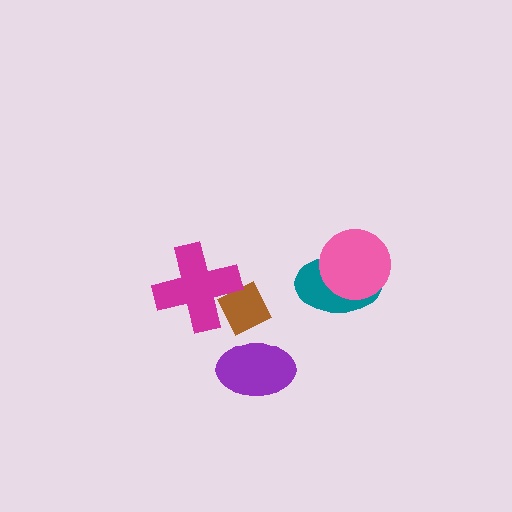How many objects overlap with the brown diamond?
1 object overlaps with the brown diamond.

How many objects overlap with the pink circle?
1 object overlaps with the pink circle.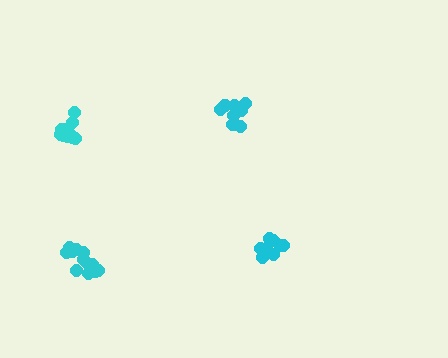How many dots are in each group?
Group 1: 12 dots, Group 2: 8 dots, Group 3: 9 dots, Group 4: 11 dots (40 total).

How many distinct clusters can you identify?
There are 4 distinct clusters.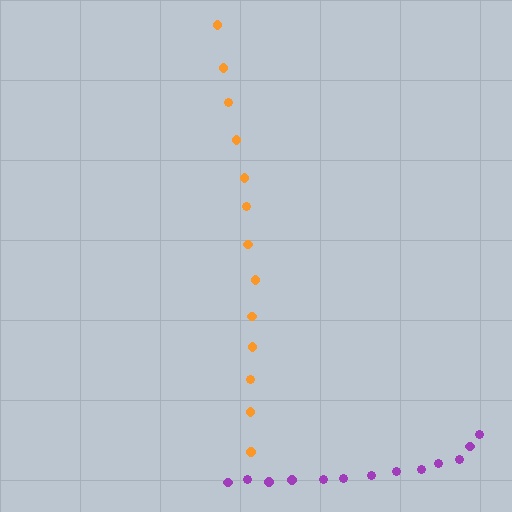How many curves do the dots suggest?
There are 2 distinct paths.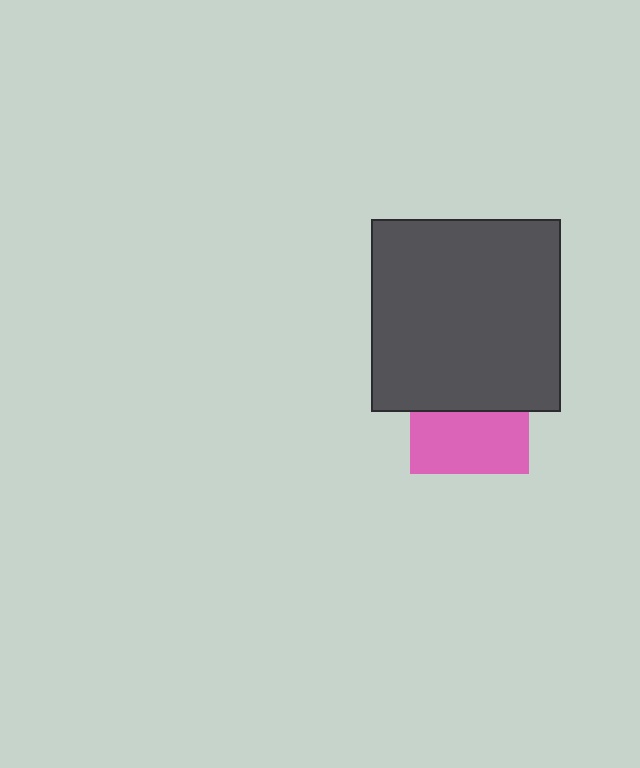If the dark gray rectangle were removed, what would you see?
You would see the complete pink square.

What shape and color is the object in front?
The object in front is a dark gray rectangle.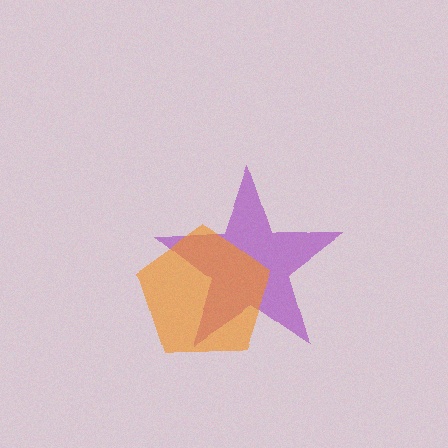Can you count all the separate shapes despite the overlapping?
Yes, there are 2 separate shapes.